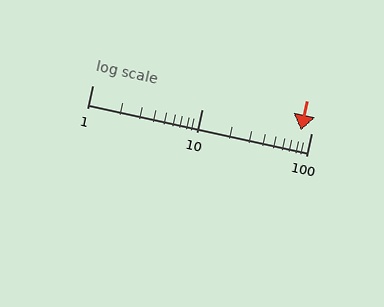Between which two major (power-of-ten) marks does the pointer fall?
The pointer is between 10 and 100.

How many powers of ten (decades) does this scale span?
The scale spans 2 decades, from 1 to 100.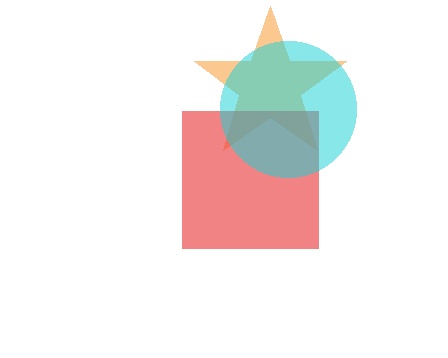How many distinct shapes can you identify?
There are 3 distinct shapes: an orange star, a red square, a cyan circle.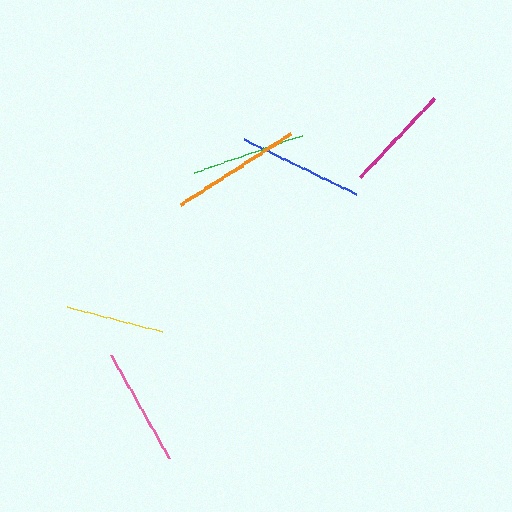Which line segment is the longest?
The orange line is the longest at approximately 131 pixels.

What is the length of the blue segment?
The blue segment is approximately 124 pixels long.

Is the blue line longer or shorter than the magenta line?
The blue line is longer than the magenta line.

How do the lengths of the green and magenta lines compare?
The green and magenta lines are approximately the same length.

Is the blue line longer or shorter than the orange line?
The orange line is longer than the blue line.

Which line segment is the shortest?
The yellow line is the shortest at approximately 98 pixels.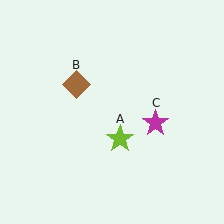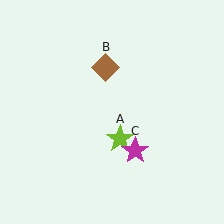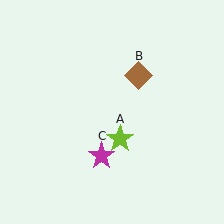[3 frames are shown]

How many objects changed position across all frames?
2 objects changed position: brown diamond (object B), magenta star (object C).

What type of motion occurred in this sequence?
The brown diamond (object B), magenta star (object C) rotated clockwise around the center of the scene.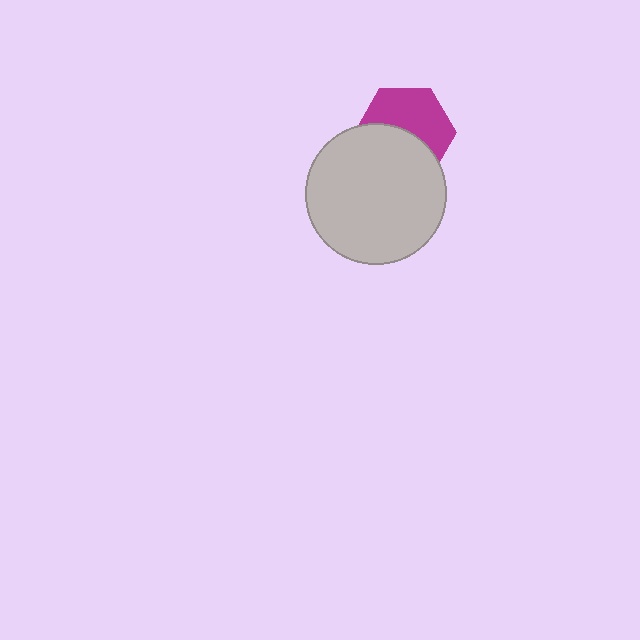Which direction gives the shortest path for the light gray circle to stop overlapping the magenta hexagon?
Moving down gives the shortest separation.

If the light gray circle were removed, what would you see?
You would see the complete magenta hexagon.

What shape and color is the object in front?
The object in front is a light gray circle.